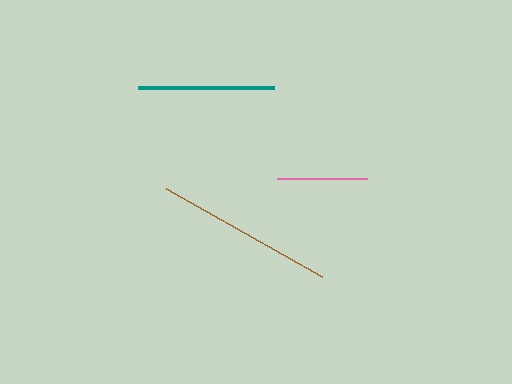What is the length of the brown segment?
The brown segment is approximately 180 pixels long.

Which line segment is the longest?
The brown line is the longest at approximately 180 pixels.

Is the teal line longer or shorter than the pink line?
The teal line is longer than the pink line.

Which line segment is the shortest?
The pink line is the shortest at approximately 90 pixels.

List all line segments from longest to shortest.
From longest to shortest: brown, teal, pink.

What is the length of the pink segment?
The pink segment is approximately 90 pixels long.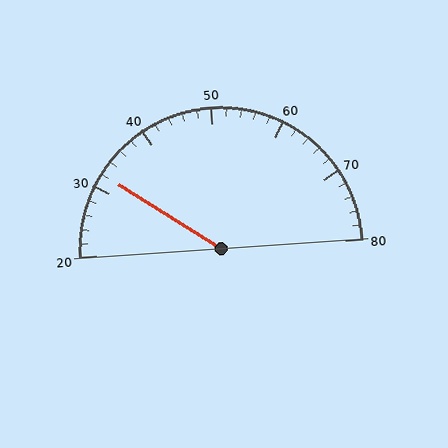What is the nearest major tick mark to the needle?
The nearest major tick mark is 30.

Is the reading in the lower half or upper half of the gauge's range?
The reading is in the lower half of the range (20 to 80).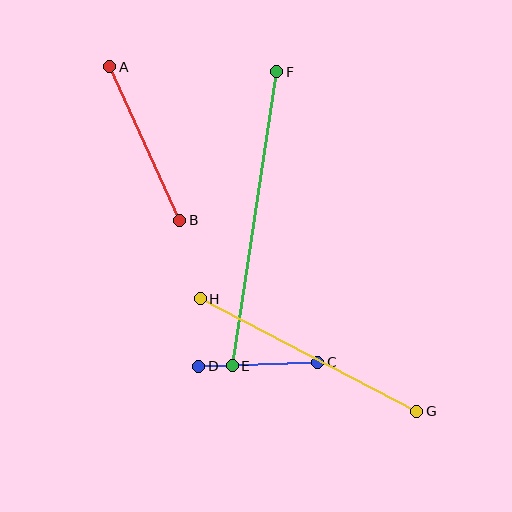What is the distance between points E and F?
The distance is approximately 297 pixels.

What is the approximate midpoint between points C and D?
The midpoint is at approximately (258, 364) pixels.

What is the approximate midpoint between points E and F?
The midpoint is at approximately (255, 219) pixels.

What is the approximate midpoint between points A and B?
The midpoint is at approximately (145, 143) pixels.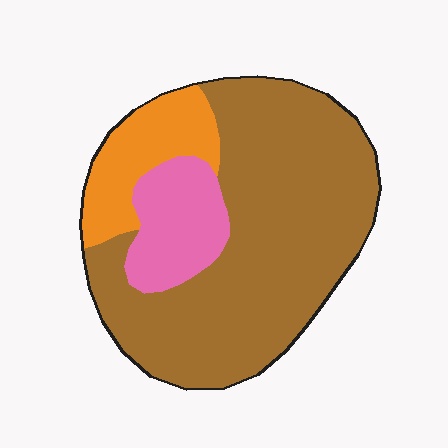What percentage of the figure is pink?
Pink takes up about one sixth (1/6) of the figure.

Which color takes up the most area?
Brown, at roughly 70%.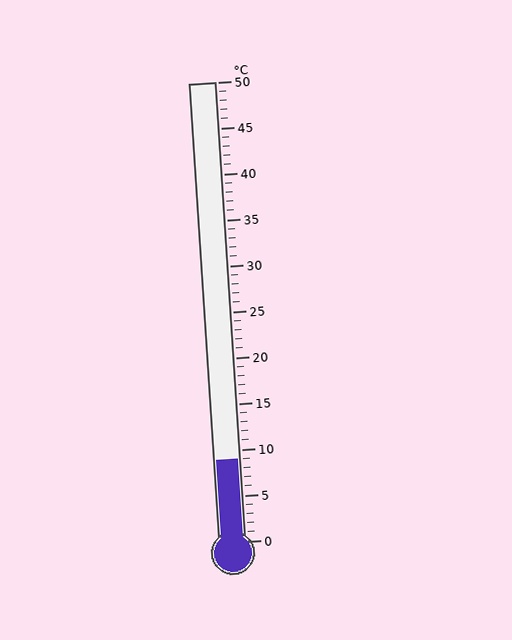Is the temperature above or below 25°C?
The temperature is below 25°C.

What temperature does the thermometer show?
The thermometer shows approximately 9°C.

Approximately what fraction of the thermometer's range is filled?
The thermometer is filled to approximately 20% of its range.